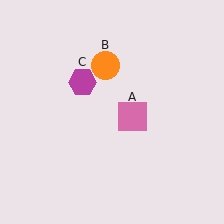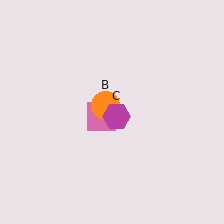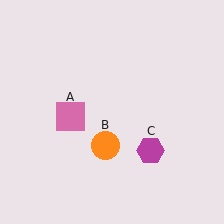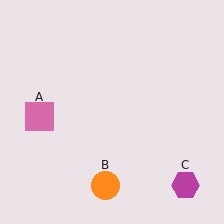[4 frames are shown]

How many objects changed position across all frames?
3 objects changed position: pink square (object A), orange circle (object B), magenta hexagon (object C).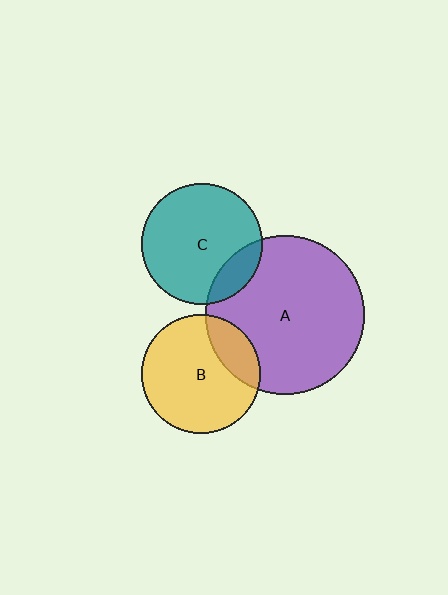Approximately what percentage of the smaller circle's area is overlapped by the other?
Approximately 20%.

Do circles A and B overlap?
Yes.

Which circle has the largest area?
Circle A (purple).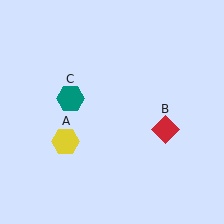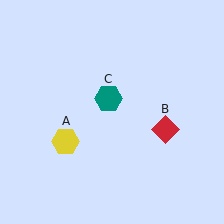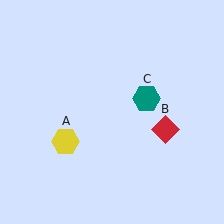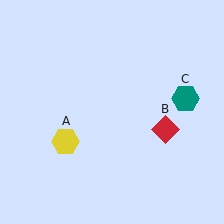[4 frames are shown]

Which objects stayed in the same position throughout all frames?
Yellow hexagon (object A) and red diamond (object B) remained stationary.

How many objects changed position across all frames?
1 object changed position: teal hexagon (object C).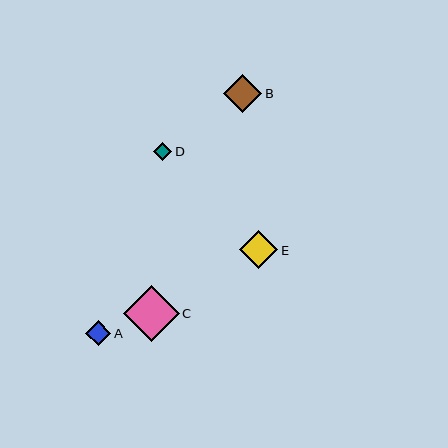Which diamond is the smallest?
Diamond D is the smallest with a size of approximately 19 pixels.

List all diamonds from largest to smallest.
From largest to smallest: C, E, B, A, D.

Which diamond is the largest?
Diamond C is the largest with a size of approximately 56 pixels.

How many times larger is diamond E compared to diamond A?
Diamond E is approximately 1.5 times the size of diamond A.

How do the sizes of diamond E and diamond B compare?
Diamond E and diamond B are approximately the same size.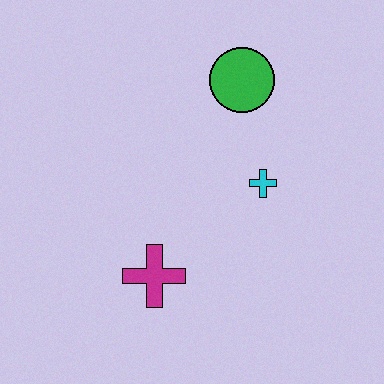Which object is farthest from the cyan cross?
The magenta cross is farthest from the cyan cross.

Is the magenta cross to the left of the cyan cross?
Yes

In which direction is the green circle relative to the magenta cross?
The green circle is above the magenta cross.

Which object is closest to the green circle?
The cyan cross is closest to the green circle.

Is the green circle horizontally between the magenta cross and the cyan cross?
Yes